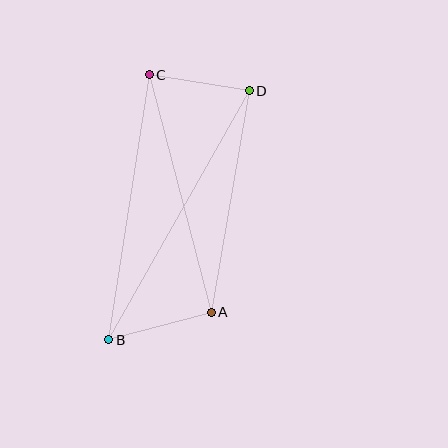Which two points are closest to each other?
Points C and D are closest to each other.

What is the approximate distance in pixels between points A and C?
The distance between A and C is approximately 245 pixels.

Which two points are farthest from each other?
Points B and D are farthest from each other.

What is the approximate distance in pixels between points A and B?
The distance between A and B is approximately 106 pixels.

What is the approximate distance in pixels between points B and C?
The distance between B and C is approximately 268 pixels.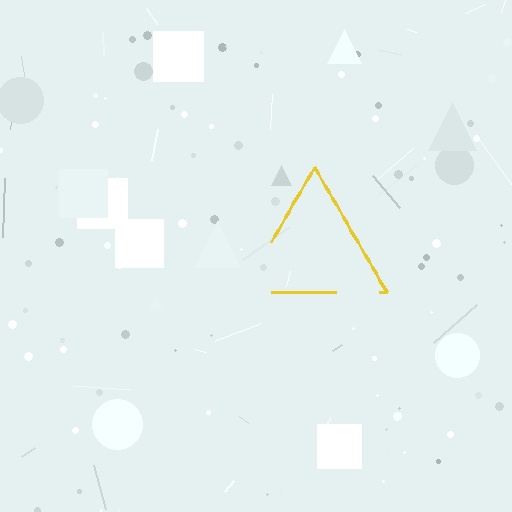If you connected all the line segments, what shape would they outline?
They would outline a triangle.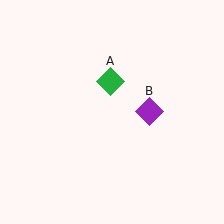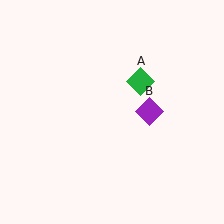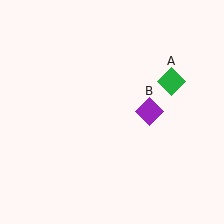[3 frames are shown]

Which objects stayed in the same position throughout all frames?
Purple diamond (object B) remained stationary.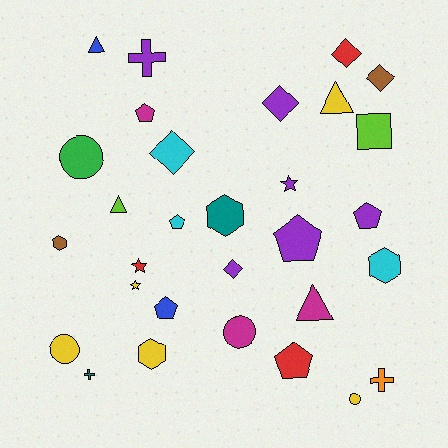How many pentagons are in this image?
There are 6 pentagons.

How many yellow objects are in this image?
There are 5 yellow objects.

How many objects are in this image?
There are 30 objects.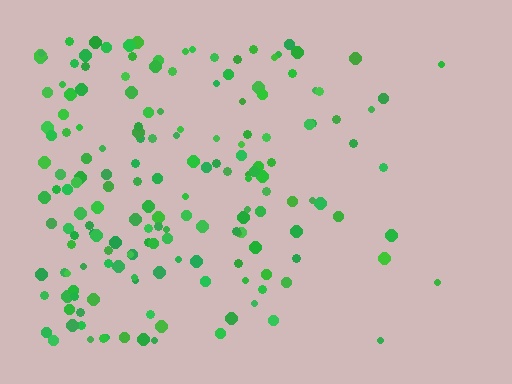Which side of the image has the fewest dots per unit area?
The right.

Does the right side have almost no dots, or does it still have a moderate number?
Still a moderate number, just noticeably fewer than the left.